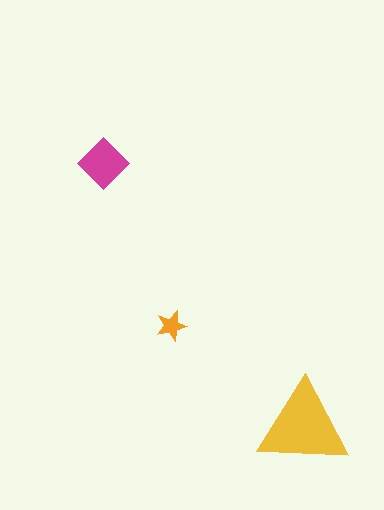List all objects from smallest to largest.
The orange star, the magenta diamond, the yellow triangle.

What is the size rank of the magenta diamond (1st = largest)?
2nd.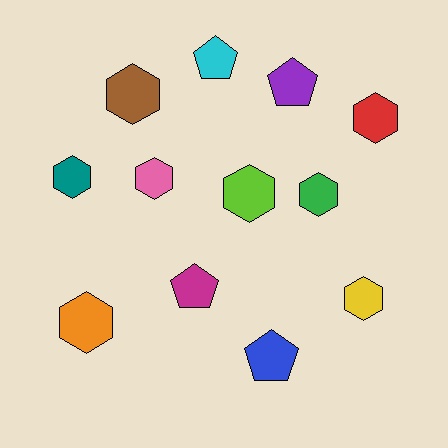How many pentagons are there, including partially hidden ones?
There are 4 pentagons.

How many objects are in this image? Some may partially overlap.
There are 12 objects.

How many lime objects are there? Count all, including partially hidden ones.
There is 1 lime object.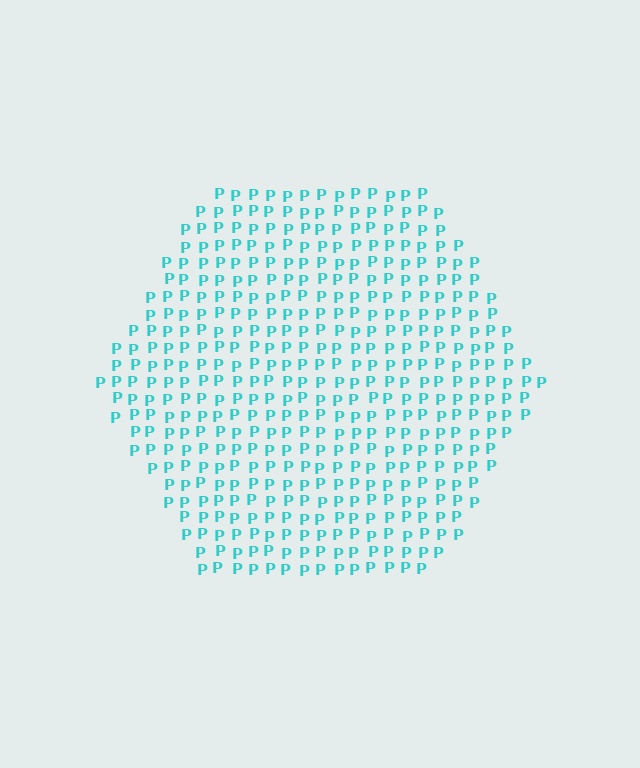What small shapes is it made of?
It is made of small letter P's.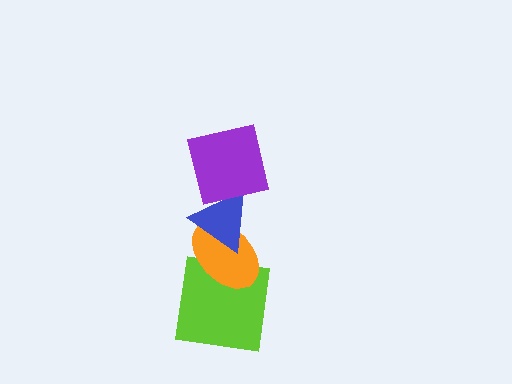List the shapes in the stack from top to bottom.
From top to bottom: the purple square, the blue triangle, the orange ellipse, the lime square.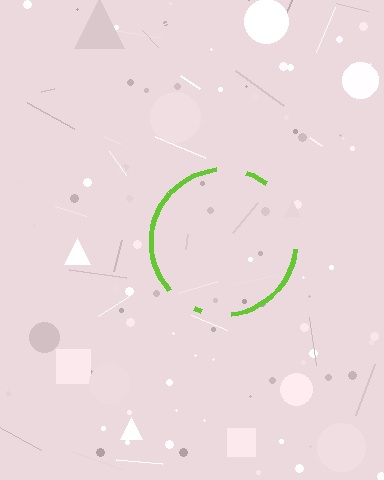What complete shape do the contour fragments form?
The contour fragments form a circle.